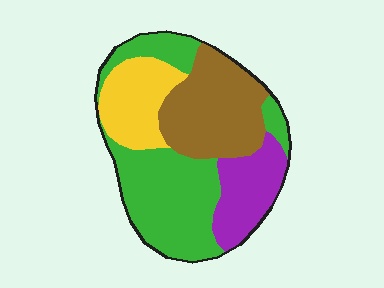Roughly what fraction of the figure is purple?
Purple covers about 15% of the figure.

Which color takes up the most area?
Green, at roughly 40%.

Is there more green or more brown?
Green.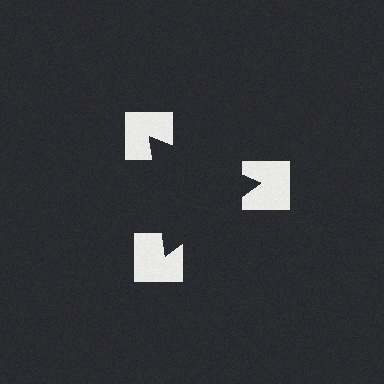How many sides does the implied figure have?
3 sides.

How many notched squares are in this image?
There are 3 — one at each vertex of the illusory triangle.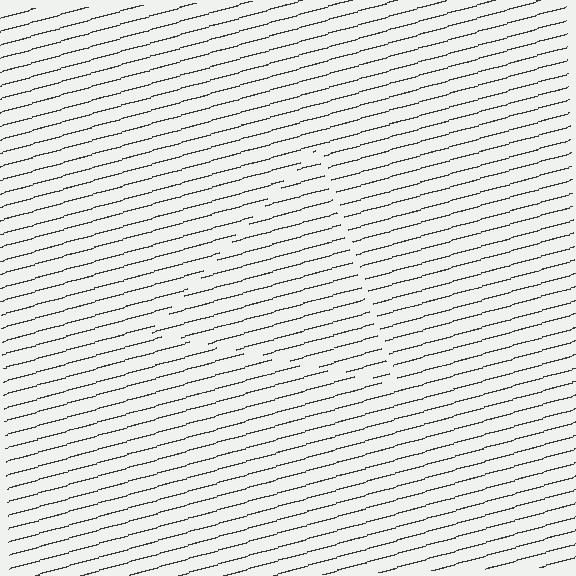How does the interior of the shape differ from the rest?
The interior of the shape contains the same grating, shifted by half a period — the contour is defined by the phase discontinuity where line-ends from the inner and outer gratings abut.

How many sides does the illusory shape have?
3 sides — the line-ends trace a triangle.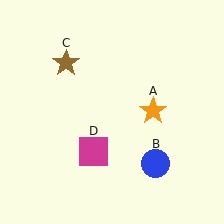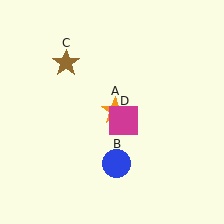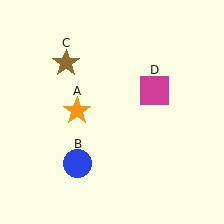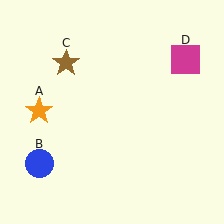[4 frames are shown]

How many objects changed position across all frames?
3 objects changed position: orange star (object A), blue circle (object B), magenta square (object D).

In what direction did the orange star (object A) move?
The orange star (object A) moved left.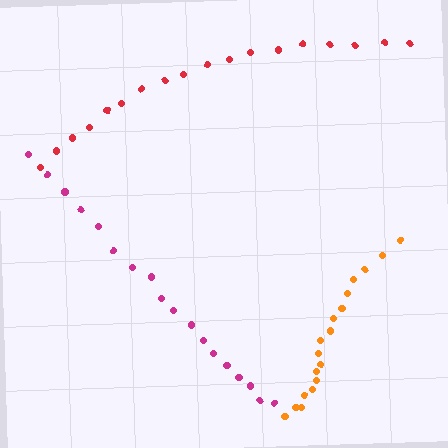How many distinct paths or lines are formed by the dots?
There are 3 distinct paths.